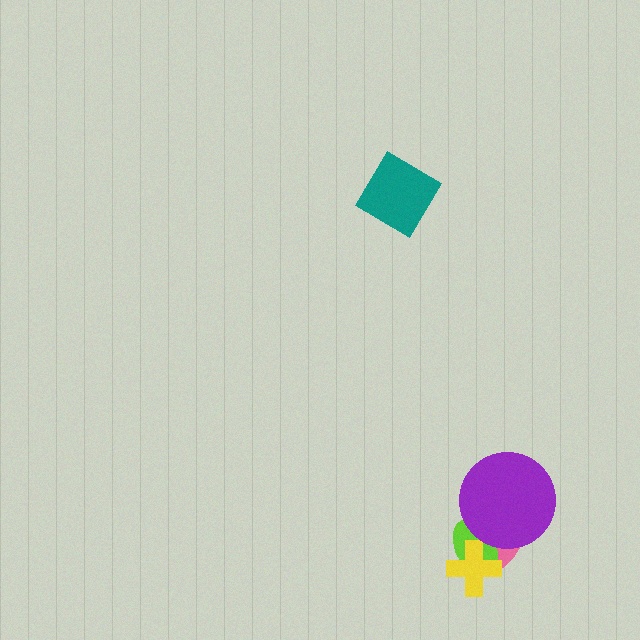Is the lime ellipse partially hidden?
Yes, it is partially covered by another shape.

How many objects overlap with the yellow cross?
2 objects overlap with the yellow cross.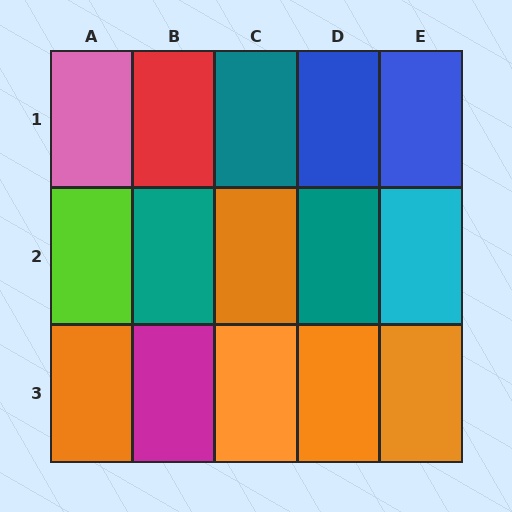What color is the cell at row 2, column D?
Teal.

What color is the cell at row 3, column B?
Magenta.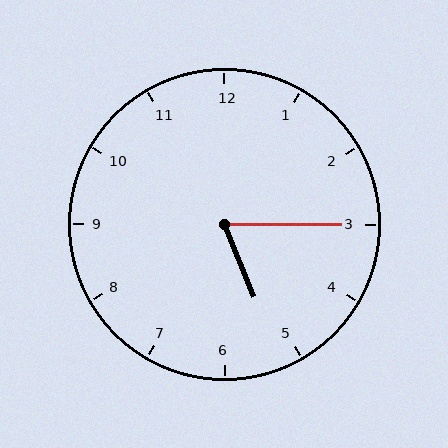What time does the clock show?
5:15.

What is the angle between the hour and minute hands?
Approximately 68 degrees.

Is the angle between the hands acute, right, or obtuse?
It is acute.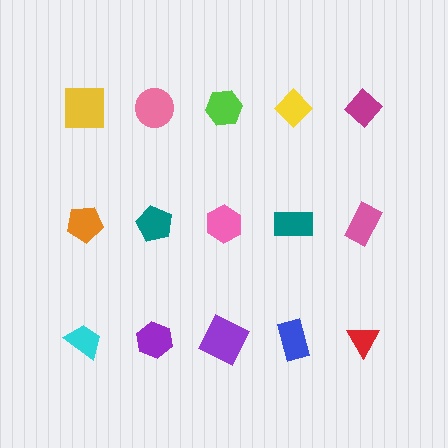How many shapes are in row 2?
5 shapes.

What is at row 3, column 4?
A blue rectangle.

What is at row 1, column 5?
A magenta diamond.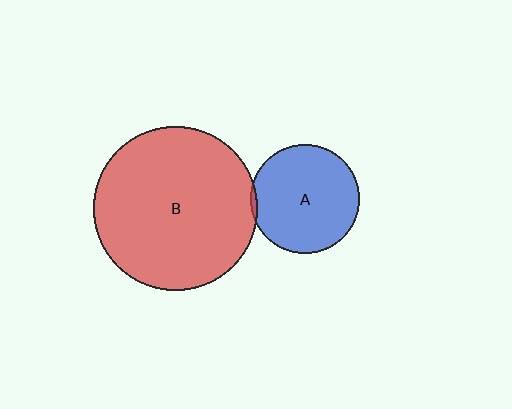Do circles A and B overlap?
Yes.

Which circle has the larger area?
Circle B (red).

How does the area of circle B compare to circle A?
Approximately 2.3 times.